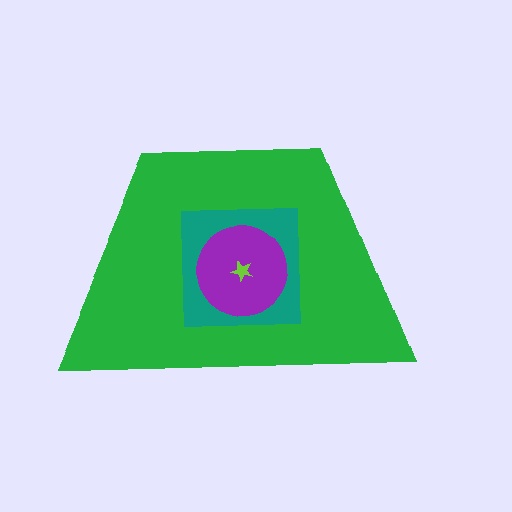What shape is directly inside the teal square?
The purple circle.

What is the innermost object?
The lime star.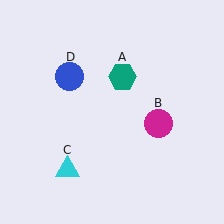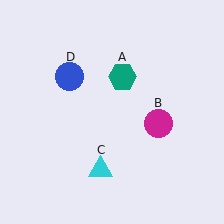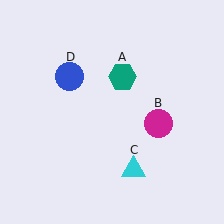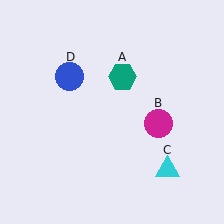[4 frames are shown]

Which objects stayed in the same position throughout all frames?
Teal hexagon (object A) and magenta circle (object B) and blue circle (object D) remained stationary.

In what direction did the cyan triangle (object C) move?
The cyan triangle (object C) moved right.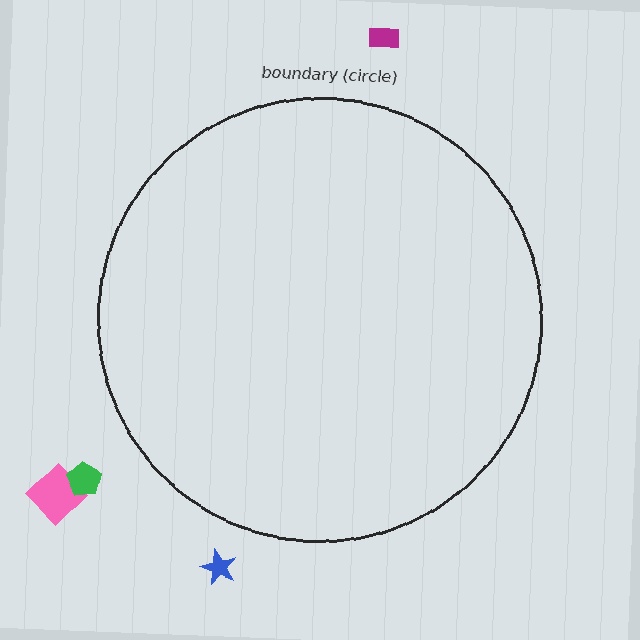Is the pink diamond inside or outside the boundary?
Outside.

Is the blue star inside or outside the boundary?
Outside.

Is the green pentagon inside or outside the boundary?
Outside.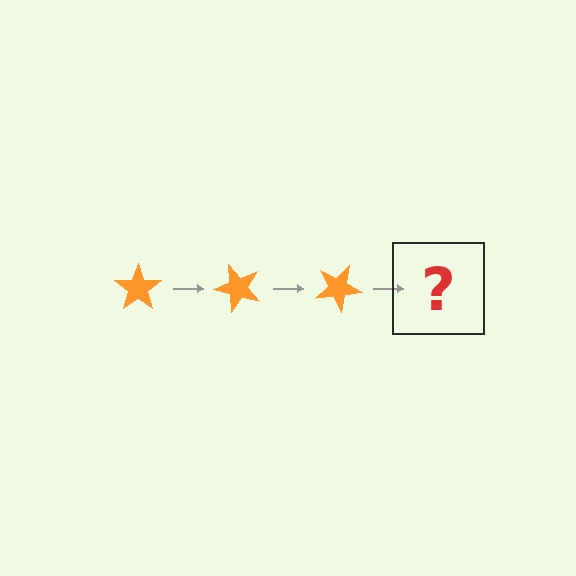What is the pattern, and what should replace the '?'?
The pattern is that the star rotates 50 degrees each step. The '?' should be an orange star rotated 150 degrees.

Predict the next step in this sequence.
The next step is an orange star rotated 150 degrees.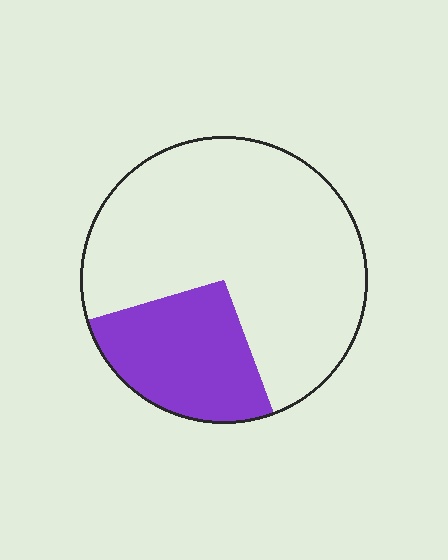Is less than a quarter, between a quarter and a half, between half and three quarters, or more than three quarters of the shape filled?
Between a quarter and a half.